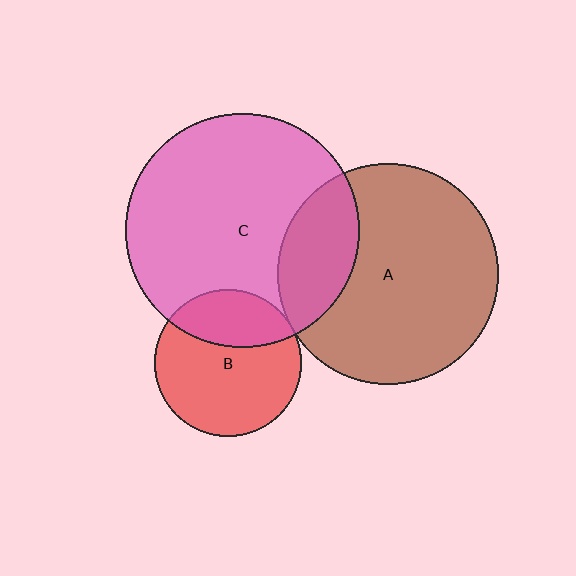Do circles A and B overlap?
Yes.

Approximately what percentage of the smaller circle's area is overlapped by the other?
Approximately 5%.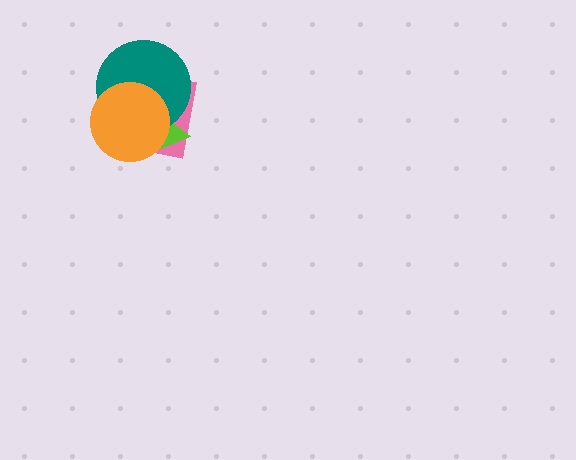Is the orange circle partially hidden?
No, no other shape covers it.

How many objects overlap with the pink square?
3 objects overlap with the pink square.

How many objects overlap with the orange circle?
3 objects overlap with the orange circle.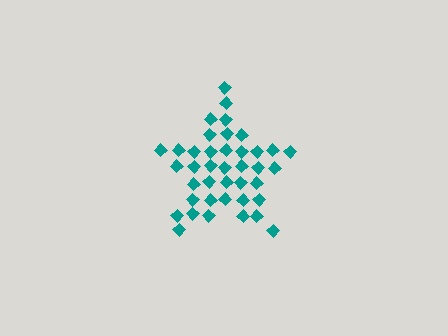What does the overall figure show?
The overall figure shows a star.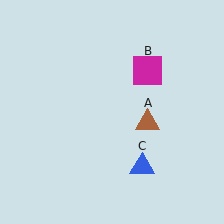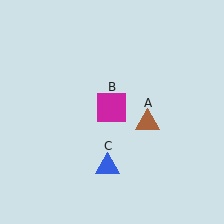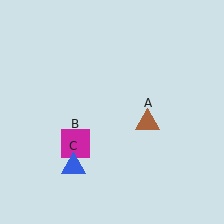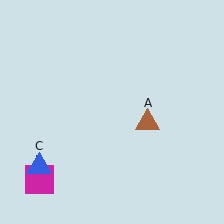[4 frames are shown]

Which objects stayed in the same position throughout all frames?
Brown triangle (object A) remained stationary.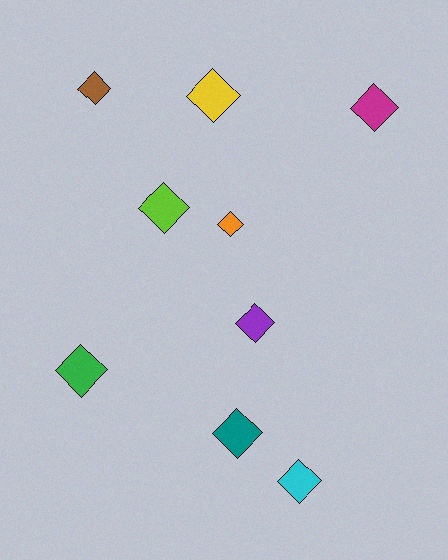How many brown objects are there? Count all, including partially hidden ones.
There is 1 brown object.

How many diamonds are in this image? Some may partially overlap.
There are 9 diamonds.